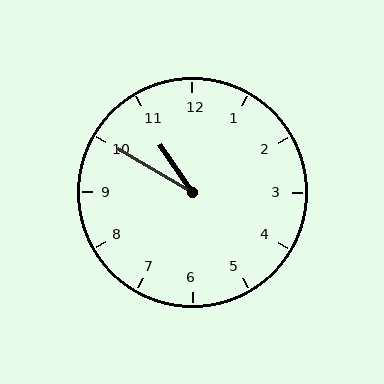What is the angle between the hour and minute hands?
Approximately 25 degrees.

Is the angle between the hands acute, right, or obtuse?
It is acute.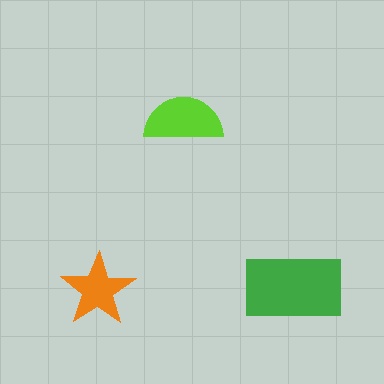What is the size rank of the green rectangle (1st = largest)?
1st.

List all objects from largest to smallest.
The green rectangle, the lime semicircle, the orange star.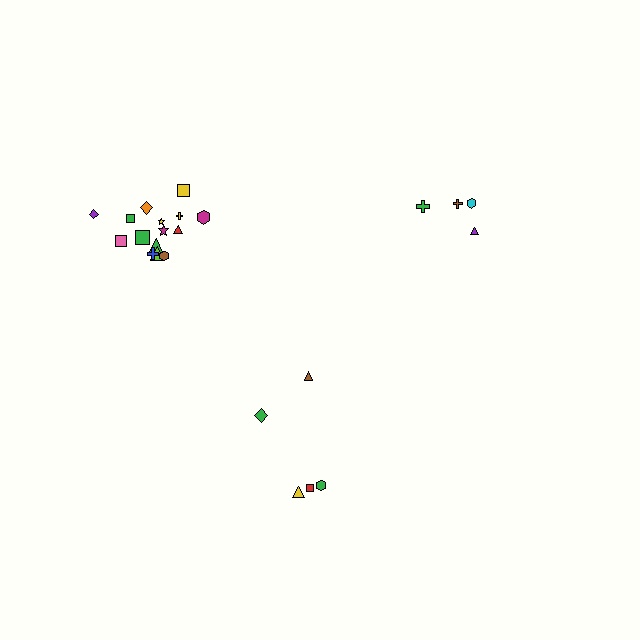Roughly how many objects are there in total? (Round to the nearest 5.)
Roughly 25 objects in total.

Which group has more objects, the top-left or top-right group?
The top-left group.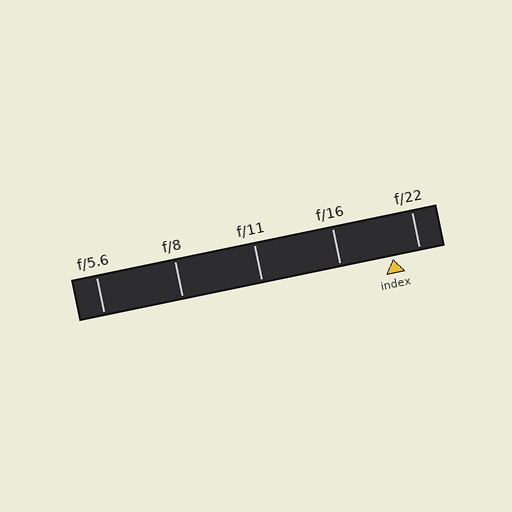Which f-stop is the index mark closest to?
The index mark is closest to f/22.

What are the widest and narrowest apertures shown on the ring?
The widest aperture shown is f/5.6 and the narrowest is f/22.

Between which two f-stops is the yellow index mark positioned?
The index mark is between f/16 and f/22.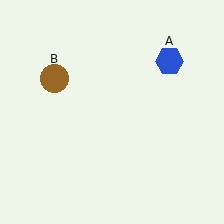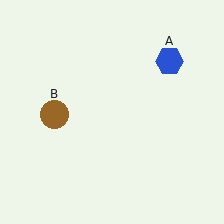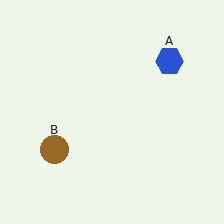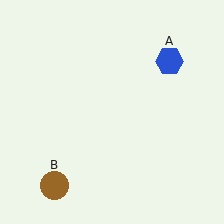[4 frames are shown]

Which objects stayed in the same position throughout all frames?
Blue hexagon (object A) remained stationary.